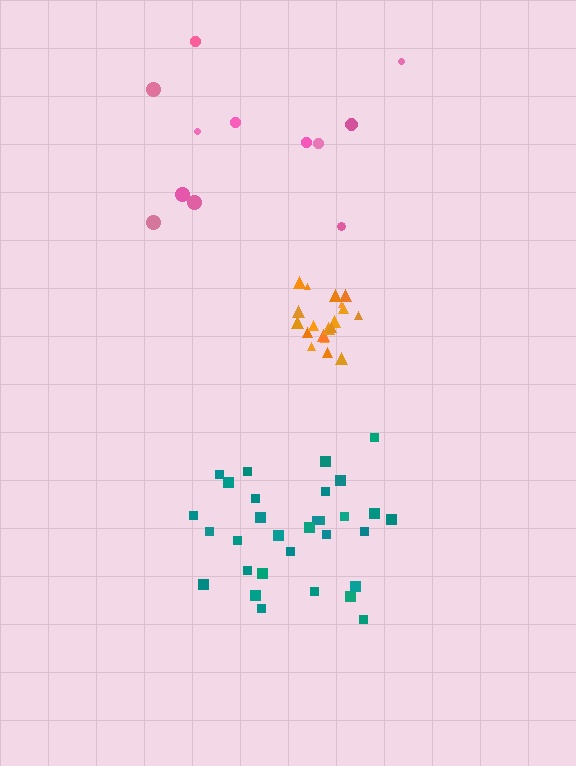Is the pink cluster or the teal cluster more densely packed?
Teal.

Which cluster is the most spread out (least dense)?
Pink.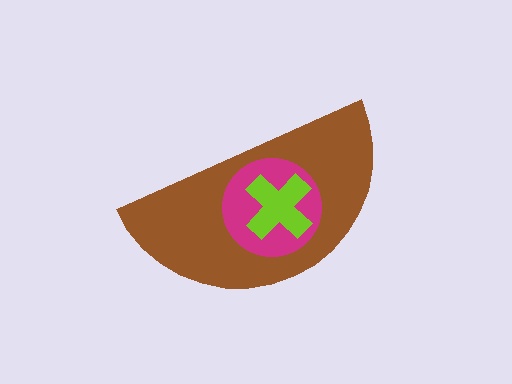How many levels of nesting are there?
3.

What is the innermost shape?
The lime cross.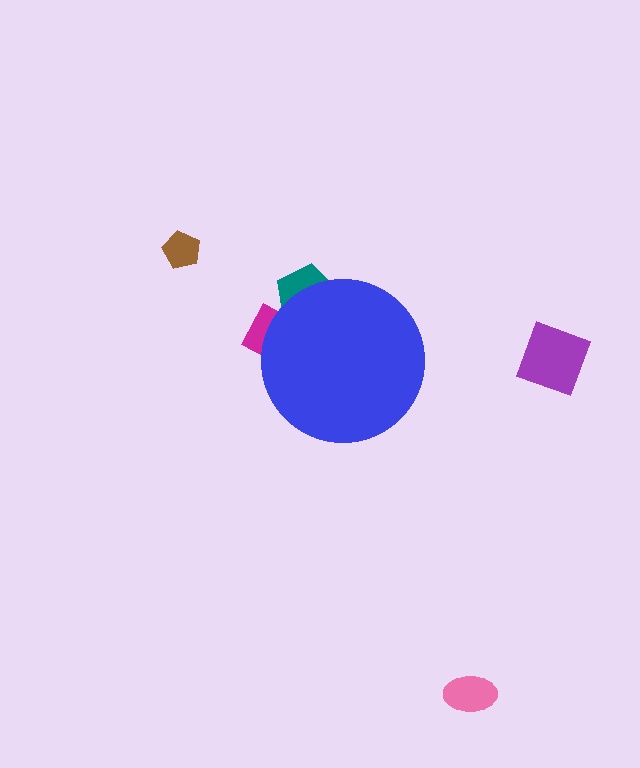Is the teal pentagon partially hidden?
Yes, the teal pentagon is partially hidden behind the blue circle.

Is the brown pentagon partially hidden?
No, the brown pentagon is fully visible.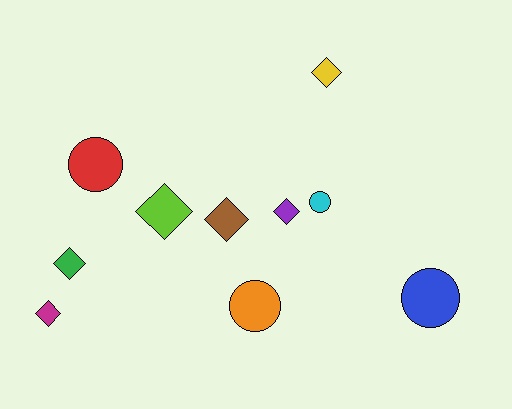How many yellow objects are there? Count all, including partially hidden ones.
There is 1 yellow object.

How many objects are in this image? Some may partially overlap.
There are 10 objects.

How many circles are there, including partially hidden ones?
There are 4 circles.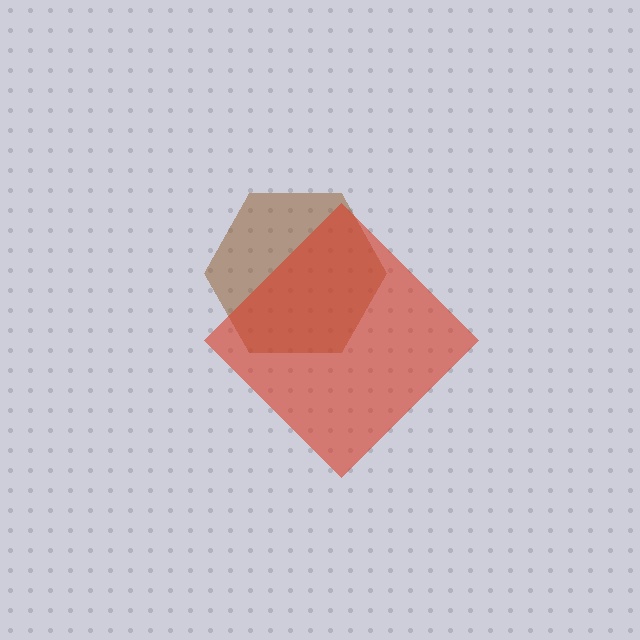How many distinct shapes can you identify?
There are 2 distinct shapes: a brown hexagon, a red diamond.